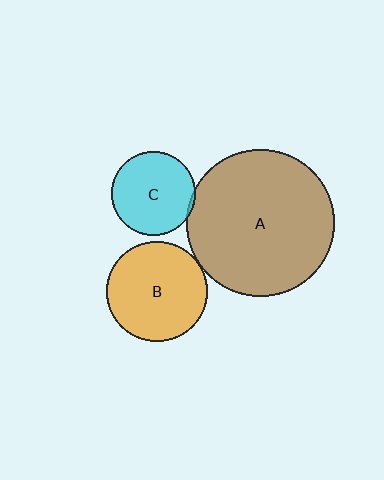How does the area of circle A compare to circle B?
Approximately 2.1 times.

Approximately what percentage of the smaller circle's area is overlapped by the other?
Approximately 5%.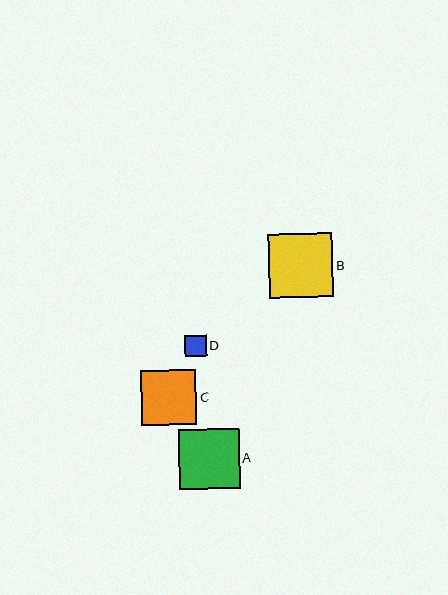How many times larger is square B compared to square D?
Square B is approximately 3.0 times the size of square D.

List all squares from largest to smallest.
From largest to smallest: B, A, C, D.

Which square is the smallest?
Square D is the smallest with a size of approximately 21 pixels.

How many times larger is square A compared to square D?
Square A is approximately 2.8 times the size of square D.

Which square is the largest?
Square B is the largest with a size of approximately 64 pixels.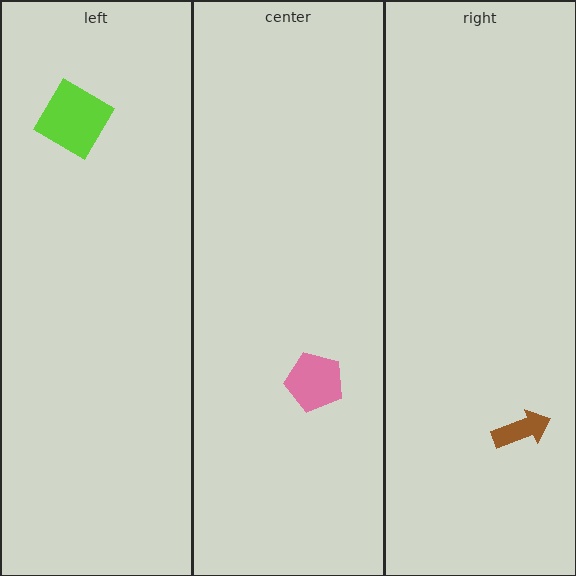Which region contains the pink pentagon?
The center region.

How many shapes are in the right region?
1.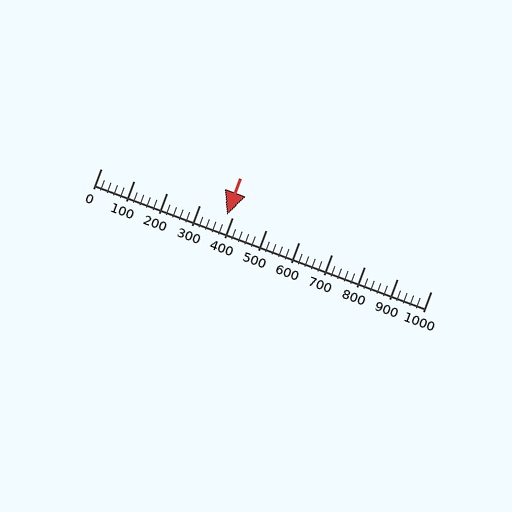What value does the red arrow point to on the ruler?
The red arrow points to approximately 381.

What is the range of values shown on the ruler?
The ruler shows values from 0 to 1000.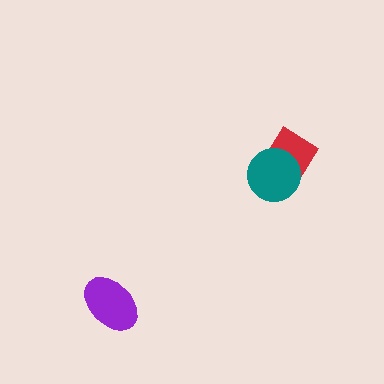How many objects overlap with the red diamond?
1 object overlaps with the red diamond.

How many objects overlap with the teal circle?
1 object overlaps with the teal circle.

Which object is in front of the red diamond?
The teal circle is in front of the red diamond.